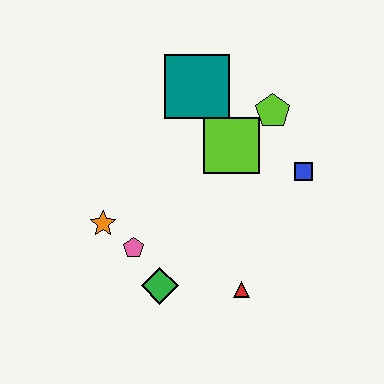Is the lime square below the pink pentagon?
No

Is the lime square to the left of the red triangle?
Yes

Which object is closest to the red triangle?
The green diamond is closest to the red triangle.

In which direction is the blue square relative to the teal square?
The blue square is to the right of the teal square.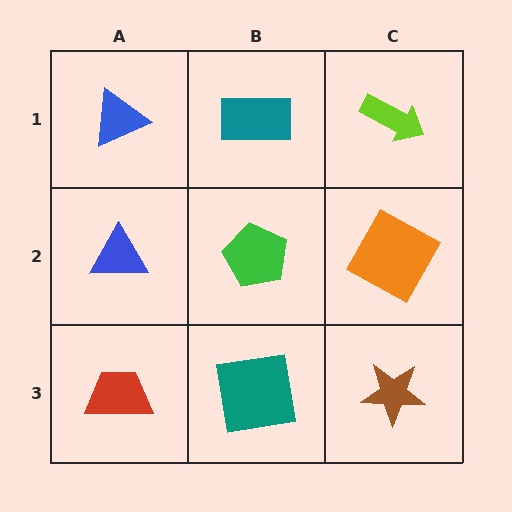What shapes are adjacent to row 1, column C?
An orange square (row 2, column C), a teal rectangle (row 1, column B).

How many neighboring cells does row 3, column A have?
2.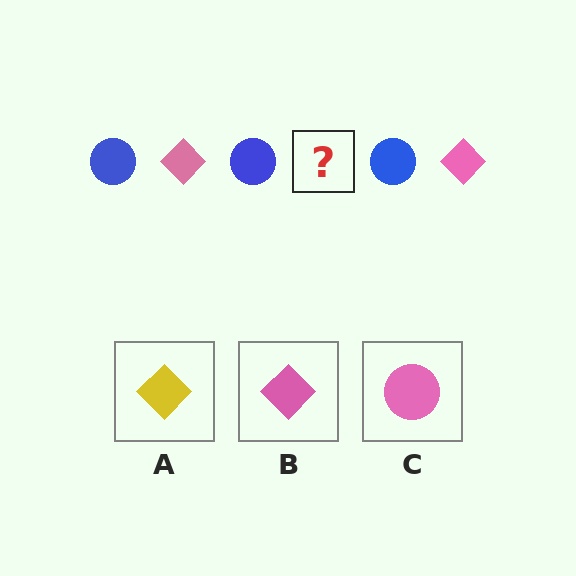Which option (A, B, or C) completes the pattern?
B.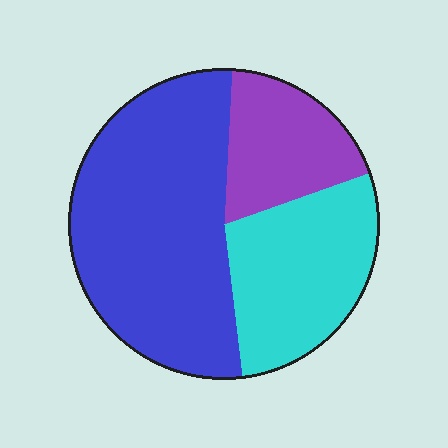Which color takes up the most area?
Blue, at roughly 55%.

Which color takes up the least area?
Purple, at roughly 20%.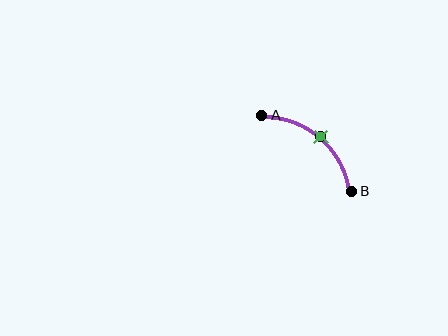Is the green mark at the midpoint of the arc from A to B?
Yes. The green mark lies on the arc at equal arc-length from both A and B — it is the arc midpoint.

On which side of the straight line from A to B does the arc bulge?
The arc bulges above and to the right of the straight line connecting A and B.